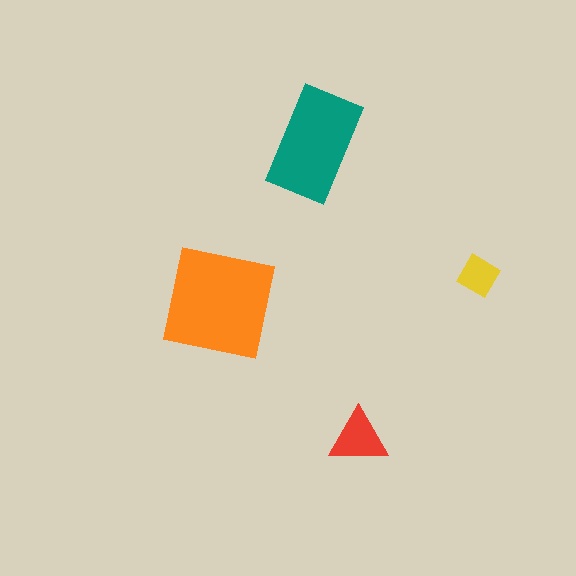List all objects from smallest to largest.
The yellow diamond, the red triangle, the teal rectangle, the orange square.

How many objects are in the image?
There are 4 objects in the image.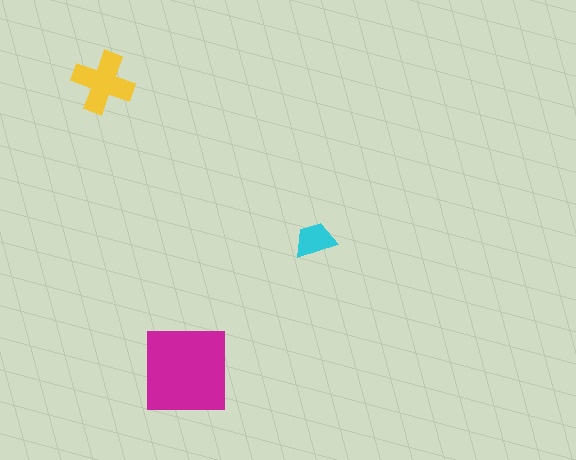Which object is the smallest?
The cyan trapezoid.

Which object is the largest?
The magenta square.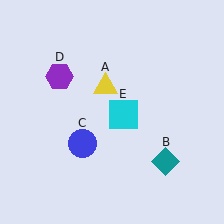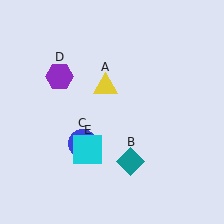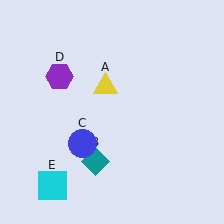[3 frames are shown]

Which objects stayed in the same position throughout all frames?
Yellow triangle (object A) and blue circle (object C) and purple hexagon (object D) remained stationary.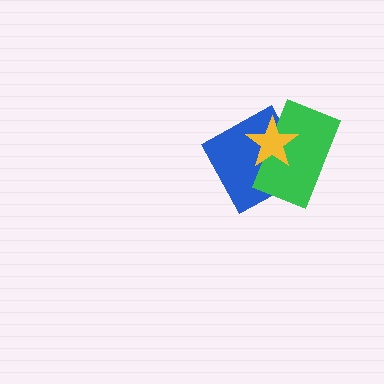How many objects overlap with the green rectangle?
2 objects overlap with the green rectangle.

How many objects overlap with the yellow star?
2 objects overlap with the yellow star.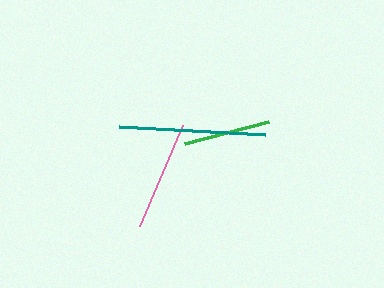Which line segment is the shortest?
The green line is the shortest at approximately 87 pixels.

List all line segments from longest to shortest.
From longest to shortest: teal, pink, green.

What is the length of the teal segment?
The teal segment is approximately 147 pixels long.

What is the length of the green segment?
The green segment is approximately 87 pixels long.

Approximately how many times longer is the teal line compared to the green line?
The teal line is approximately 1.7 times the length of the green line.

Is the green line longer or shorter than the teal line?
The teal line is longer than the green line.